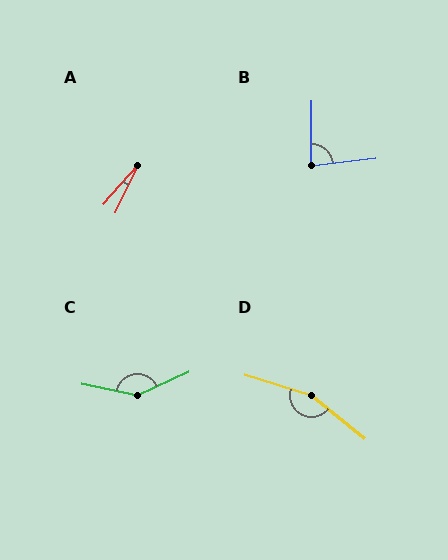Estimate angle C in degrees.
Approximately 144 degrees.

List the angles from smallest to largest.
A (15°), B (83°), C (144°), D (157°).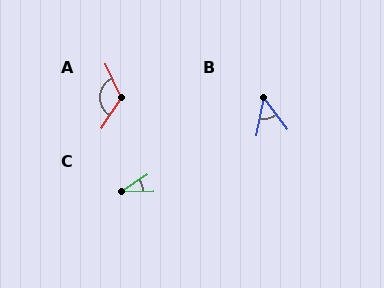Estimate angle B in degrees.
Approximately 48 degrees.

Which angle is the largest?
A, at approximately 122 degrees.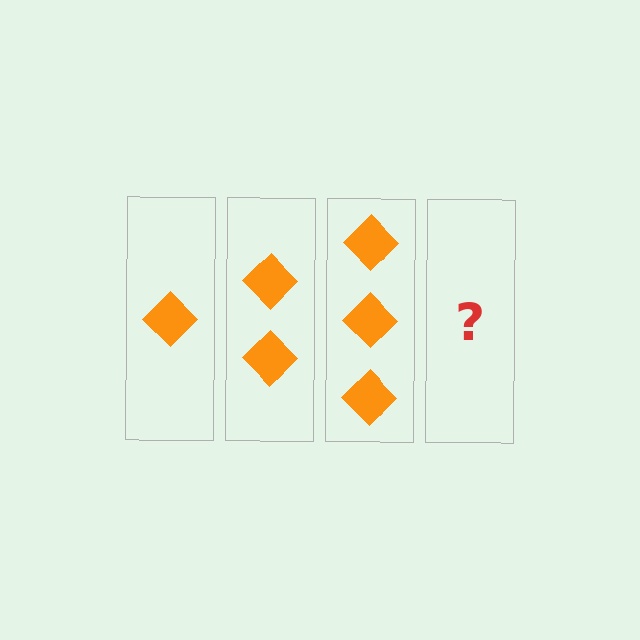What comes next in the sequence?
The next element should be 4 diamonds.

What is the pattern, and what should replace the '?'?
The pattern is that each step adds one more diamond. The '?' should be 4 diamonds.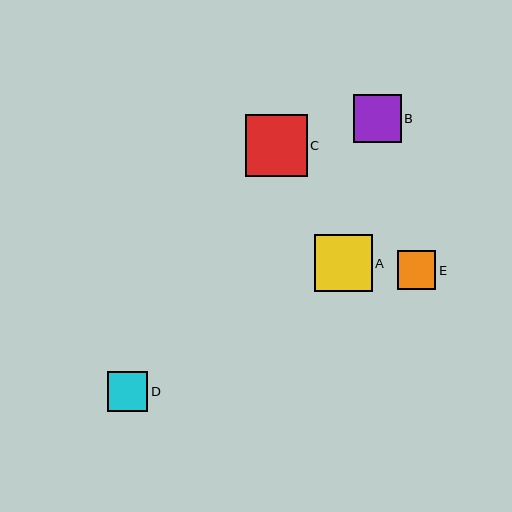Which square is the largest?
Square C is the largest with a size of approximately 62 pixels.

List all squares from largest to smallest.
From largest to smallest: C, A, B, D, E.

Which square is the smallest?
Square E is the smallest with a size of approximately 38 pixels.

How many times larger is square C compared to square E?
Square C is approximately 1.6 times the size of square E.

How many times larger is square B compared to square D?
Square B is approximately 1.2 times the size of square D.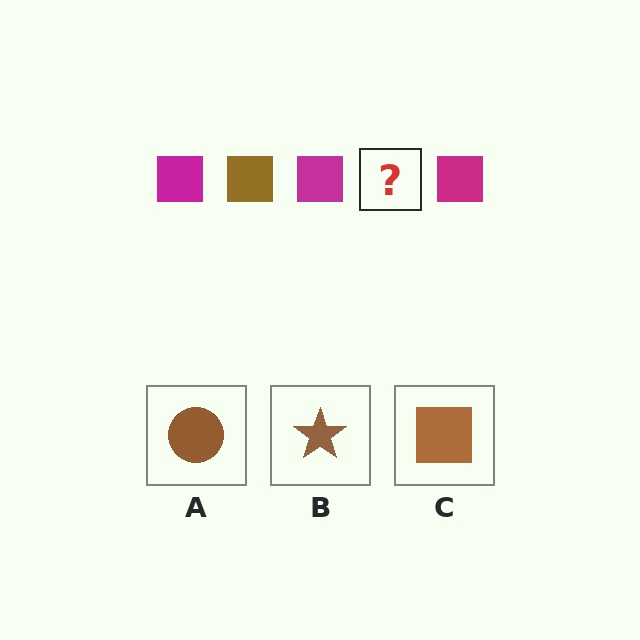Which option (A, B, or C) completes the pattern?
C.